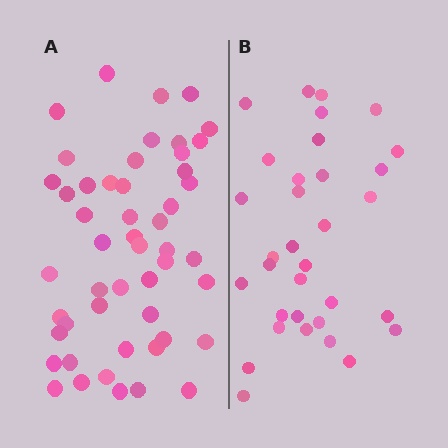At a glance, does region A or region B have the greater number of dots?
Region A (the left region) has more dots.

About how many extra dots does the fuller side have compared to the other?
Region A has approximately 15 more dots than region B.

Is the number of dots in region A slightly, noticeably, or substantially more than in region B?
Region A has substantially more. The ratio is roughly 1.5 to 1.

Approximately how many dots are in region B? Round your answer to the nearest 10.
About 30 dots. (The exact count is 33, which rounds to 30.)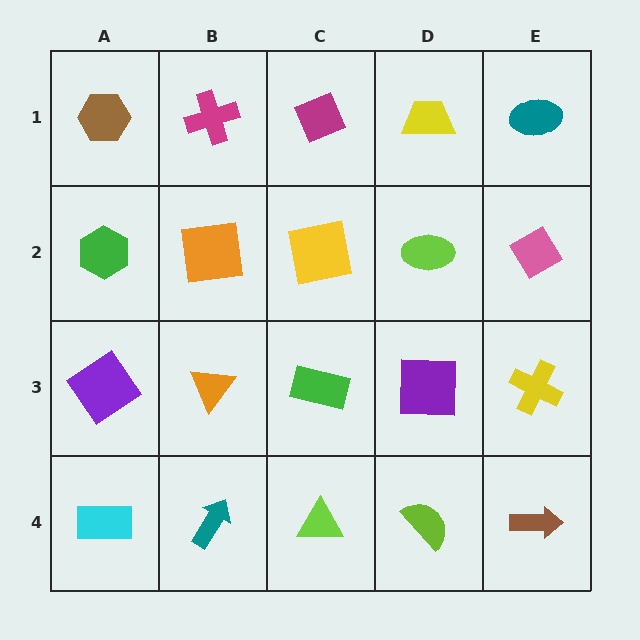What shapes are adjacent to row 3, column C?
A yellow square (row 2, column C), a lime triangle (row 4, column C), an orange triangle (row 3, column B), a purple square (row 3, column D).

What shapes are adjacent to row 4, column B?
An orange triangle (row 3, column B), a cyan rectangle (row 4, column A), a lime triangle (row 4, column C).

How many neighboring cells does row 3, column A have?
3.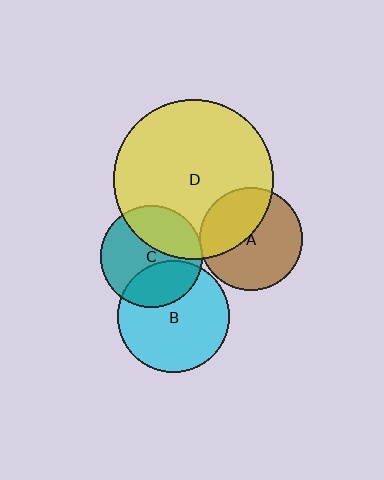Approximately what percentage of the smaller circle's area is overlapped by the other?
Approximately 5%.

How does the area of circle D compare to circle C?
Approximately 2.5 times.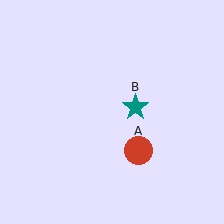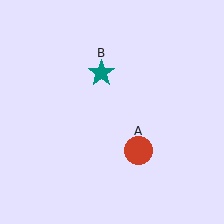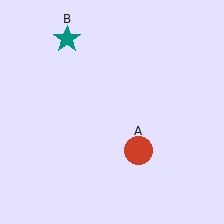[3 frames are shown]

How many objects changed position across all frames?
1 object changed position: teal star (object B).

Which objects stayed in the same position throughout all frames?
Red circle (object A) remained stationary.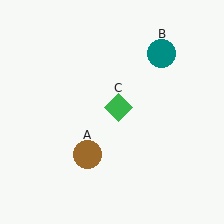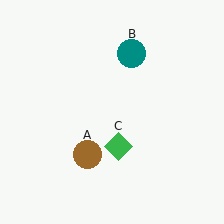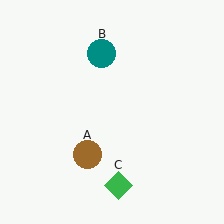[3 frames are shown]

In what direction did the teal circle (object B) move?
The teal circle (object B) moved left.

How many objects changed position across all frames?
2 objects changed position: teal circle (object B), green diamond (object C).